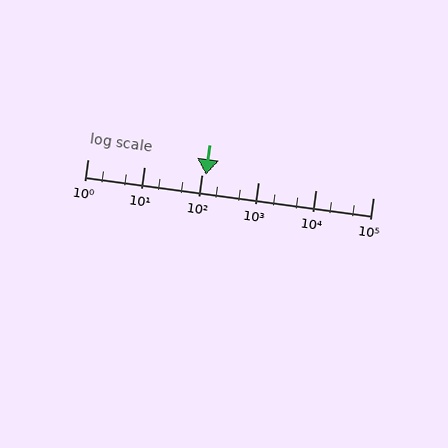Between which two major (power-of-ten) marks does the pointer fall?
The pointer is between 100 and 1000.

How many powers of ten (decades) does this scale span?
The scale spans 5 decades, from 1 to 100000.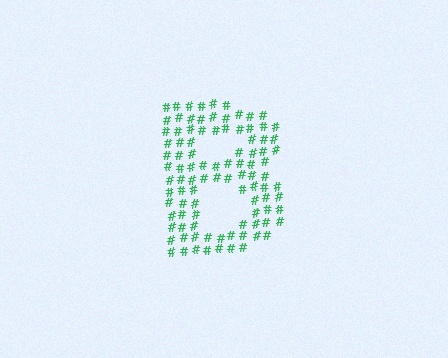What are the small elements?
The small elements are hash symbols.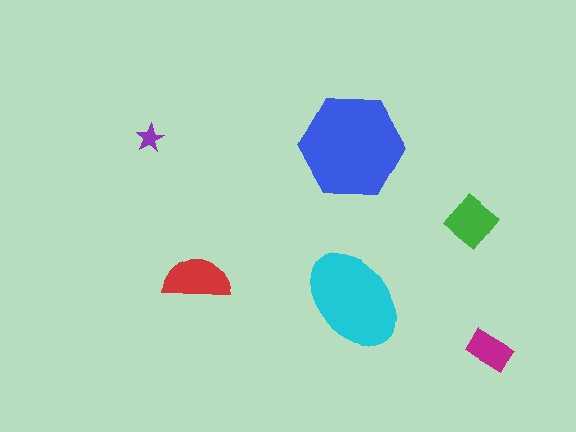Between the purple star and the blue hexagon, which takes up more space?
The blue hexagon.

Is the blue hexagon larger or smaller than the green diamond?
Larger.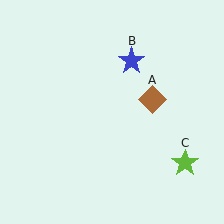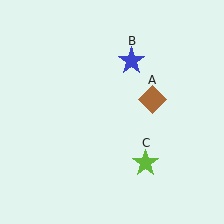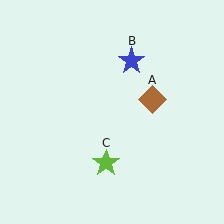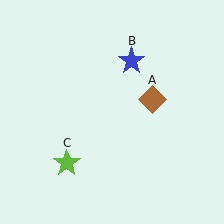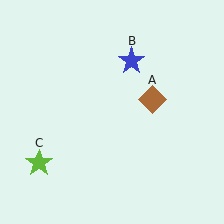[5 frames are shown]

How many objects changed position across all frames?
1 object changed position: lime star (object C).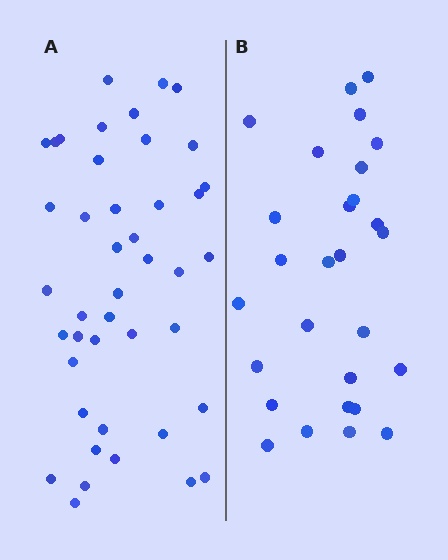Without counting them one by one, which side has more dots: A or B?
Region A (the left region) has more dots.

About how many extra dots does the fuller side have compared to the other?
Region A has approximately 15 more dots than region B.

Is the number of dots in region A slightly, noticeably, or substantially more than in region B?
Region A has substantially more. The ratio is roughly 1.5 to 1.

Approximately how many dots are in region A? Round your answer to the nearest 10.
About 40 dots. (The exact count is 43, which rounds to 40.)